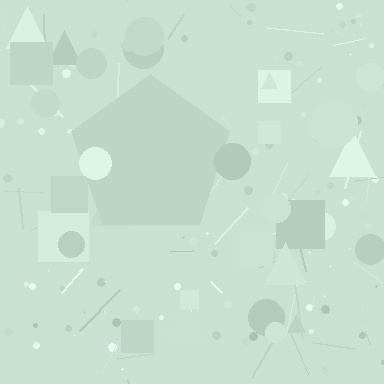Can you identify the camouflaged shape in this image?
The camouflaged shape is a pentagon.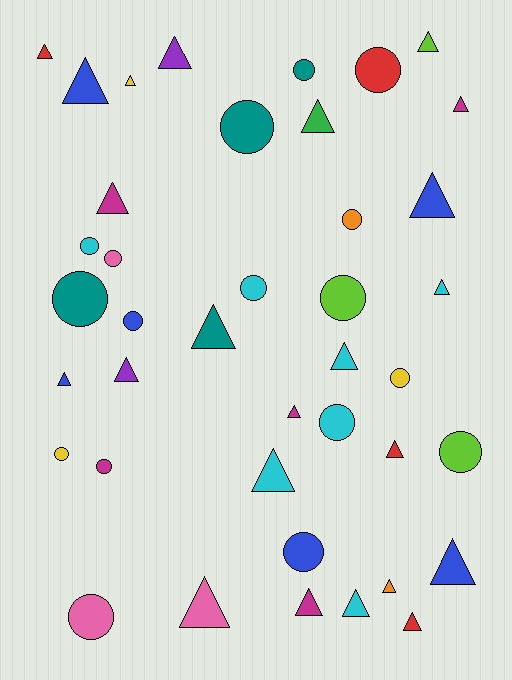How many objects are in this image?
There are 40 objects.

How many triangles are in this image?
There are 23 triangles.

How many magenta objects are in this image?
There are 5 magenta objects.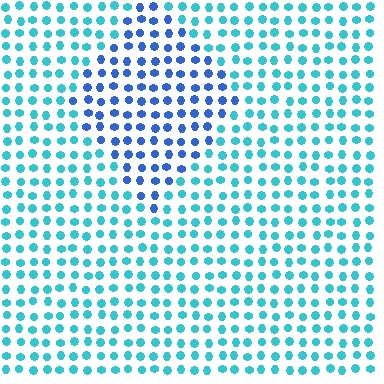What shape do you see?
I see a diamond.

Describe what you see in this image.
The image is filled with small cyan elements in a uniform arrangement. A diamond-shaped region is visible where the elements are tinted to a slightly different hue, forming a subtle color boundary.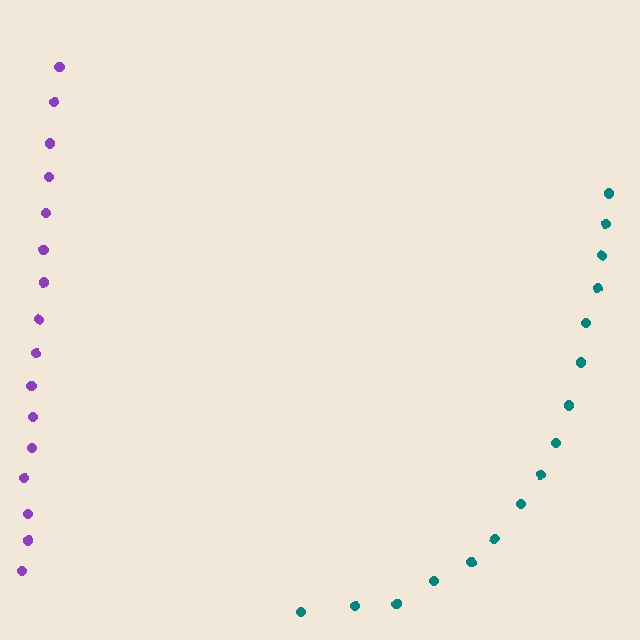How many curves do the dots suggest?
There are 2 distinct paths.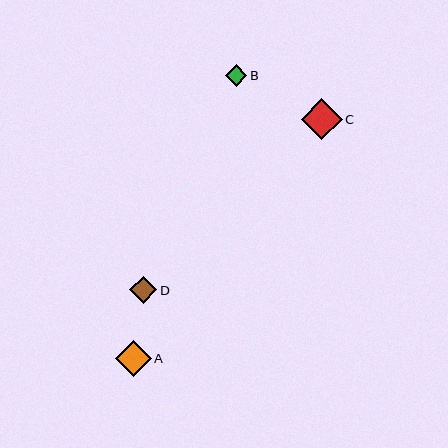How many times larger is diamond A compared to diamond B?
Diamond A is approximately 1.7 times the size of diamond B.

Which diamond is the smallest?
Diamond B is the smallest with a size of approximately 21 pixels.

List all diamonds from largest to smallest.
From largest to smallest: C, A, D, B.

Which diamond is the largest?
Diamond C is the largest with a size of approximately 41 pixels.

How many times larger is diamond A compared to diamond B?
Diamond A is approximately 1.7 times the size of diamond B.